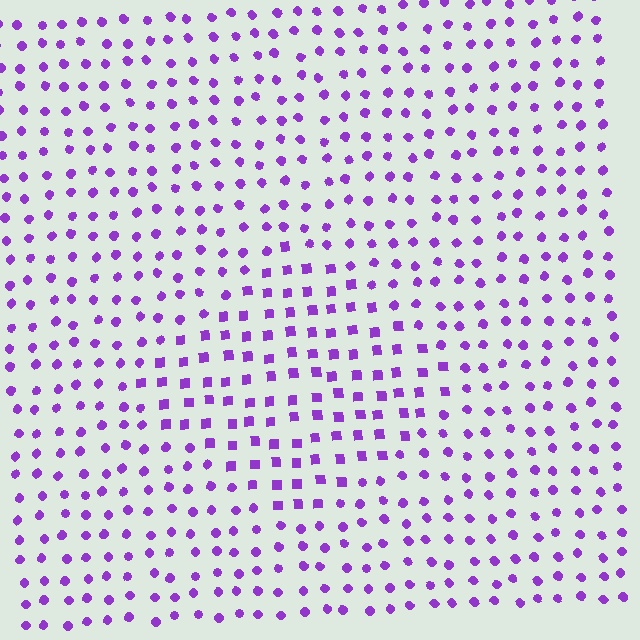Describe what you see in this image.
The image is filled with small purple elements arranged in a uniform grid. A diamond-shaped region contains squares, while the surrounding area contains circles. The boundary is defined purely by the change in element shape.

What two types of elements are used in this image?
The image uses squares inside the diamond region and circles outside it.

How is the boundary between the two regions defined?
The boundary is defined by a change in element shape: squares inside vs. circles outside. All elements share the same color and spacing.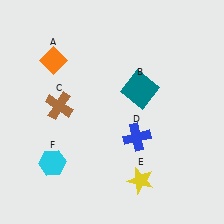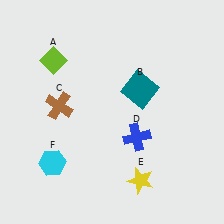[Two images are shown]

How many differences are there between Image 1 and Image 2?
There is 1 difference between the two images.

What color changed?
The diamond (A) changed from orange in Image 1 to lime in Image 2.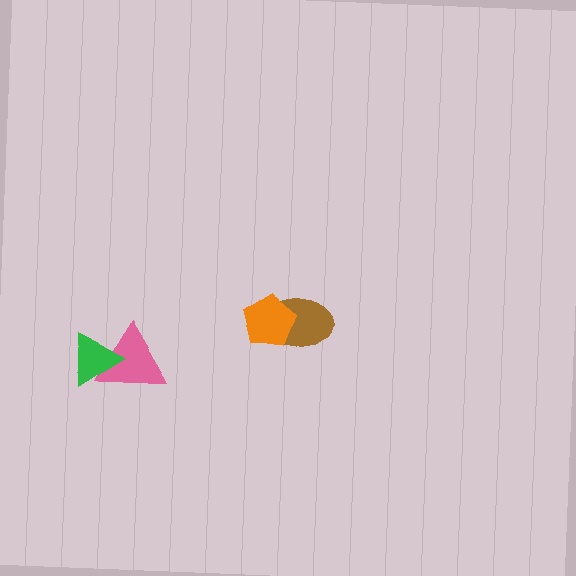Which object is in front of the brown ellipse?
The orange pentagon is in front of the brown ellipse.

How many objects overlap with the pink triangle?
1 object overlaps with the pink triangle.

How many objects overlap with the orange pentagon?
1 object overlaps with the orange pentagon.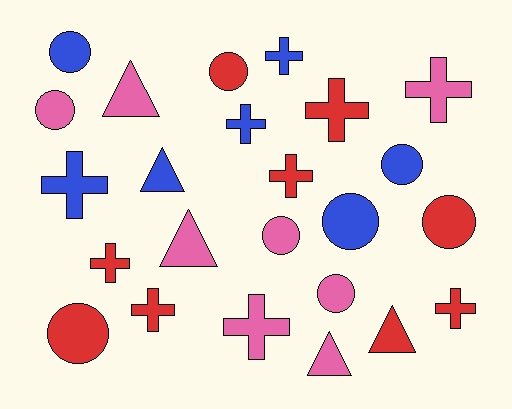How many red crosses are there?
There are 5 red crosses.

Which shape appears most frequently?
Cross, with 10 objects.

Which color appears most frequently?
Red, with 9 objects.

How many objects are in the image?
There are 24 objects.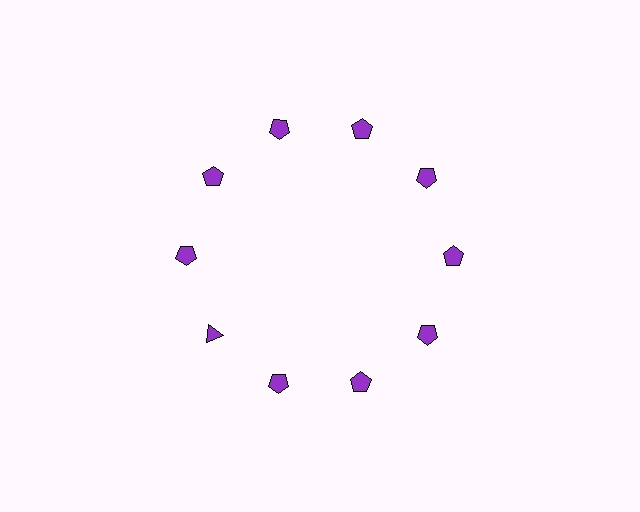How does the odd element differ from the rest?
It has a different shape: triangle instead of pentagon.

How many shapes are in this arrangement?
There are 10 shapes arranged in a ring pattern.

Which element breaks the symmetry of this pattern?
The purple triangle at roughly the 8 o'clock position breaks the symmetry. All other shapes are purple pentagons.